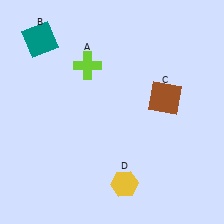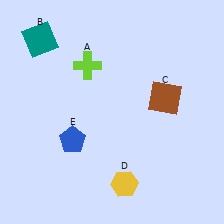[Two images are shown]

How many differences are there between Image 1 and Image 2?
There is 1 difference between the two images.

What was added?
A blue pentagon (E) was added in Image 2.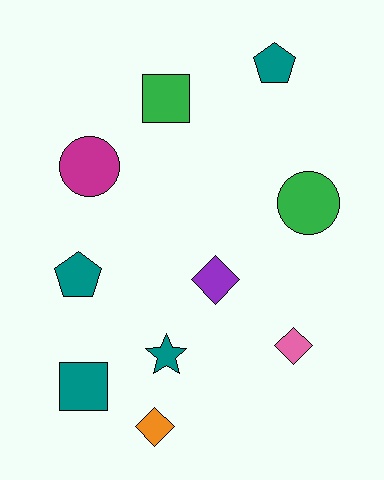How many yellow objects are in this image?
There are no yellow objects.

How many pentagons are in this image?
There are 2 pentagons.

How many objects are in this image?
There are 10 objects.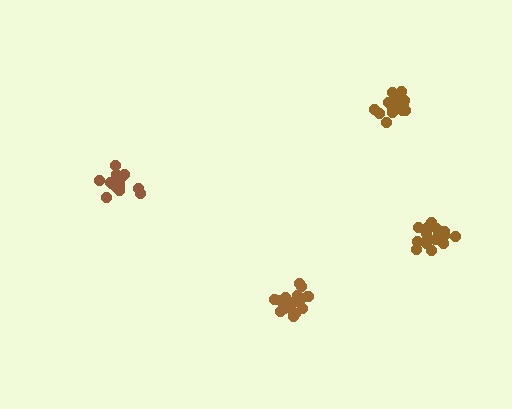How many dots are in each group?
Group 1: 17 dots, Group 2: 17 dots, Group 3: 18 dots, Group 4: 17 dots (69 total).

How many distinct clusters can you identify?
There are 4 distinct clusters.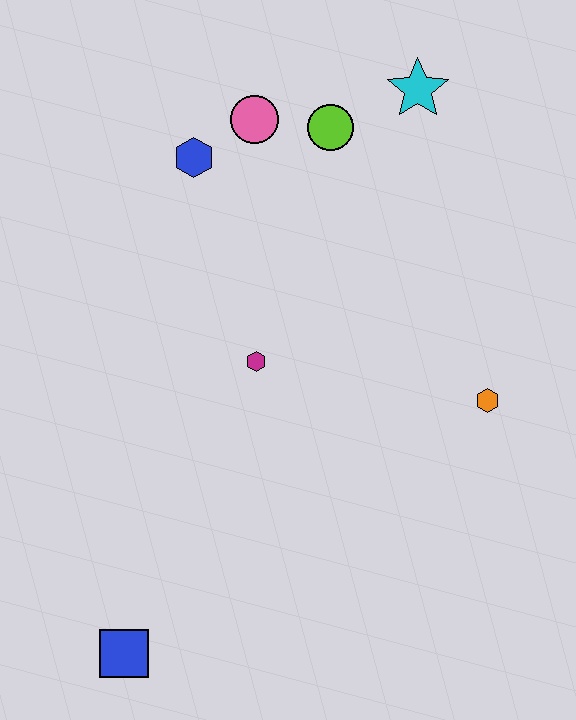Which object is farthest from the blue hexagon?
The blue square is farthest from the blue hexagon.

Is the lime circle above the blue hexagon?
Yes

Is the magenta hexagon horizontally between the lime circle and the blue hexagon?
Yes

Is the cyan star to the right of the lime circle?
Yes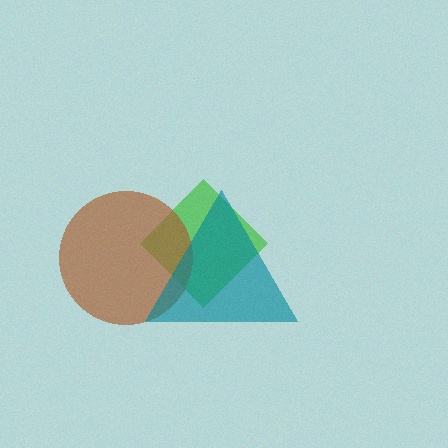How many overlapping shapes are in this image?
There are 3 overlapping shapes in the image.